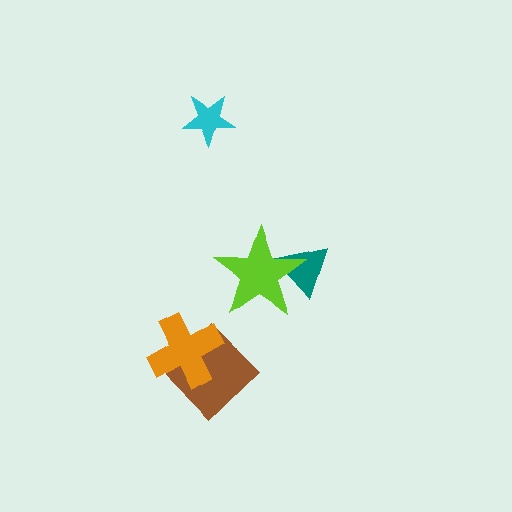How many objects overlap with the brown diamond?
1 object overlaps with the brown diamond.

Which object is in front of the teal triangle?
The lime star is in front of the teal triangle.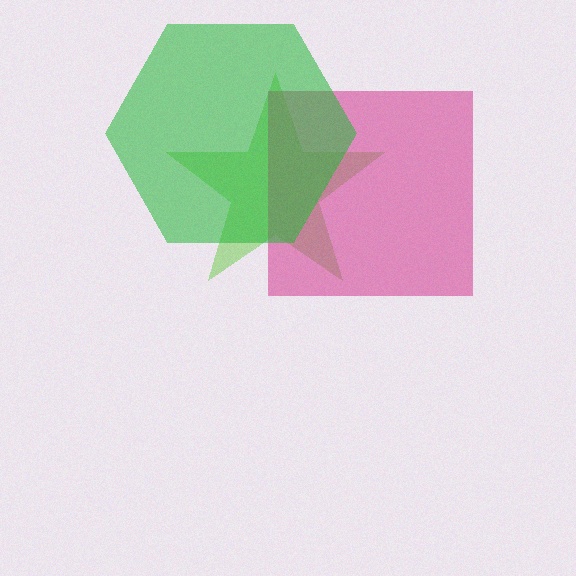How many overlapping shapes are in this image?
There are 3 overlapping shapes in the image.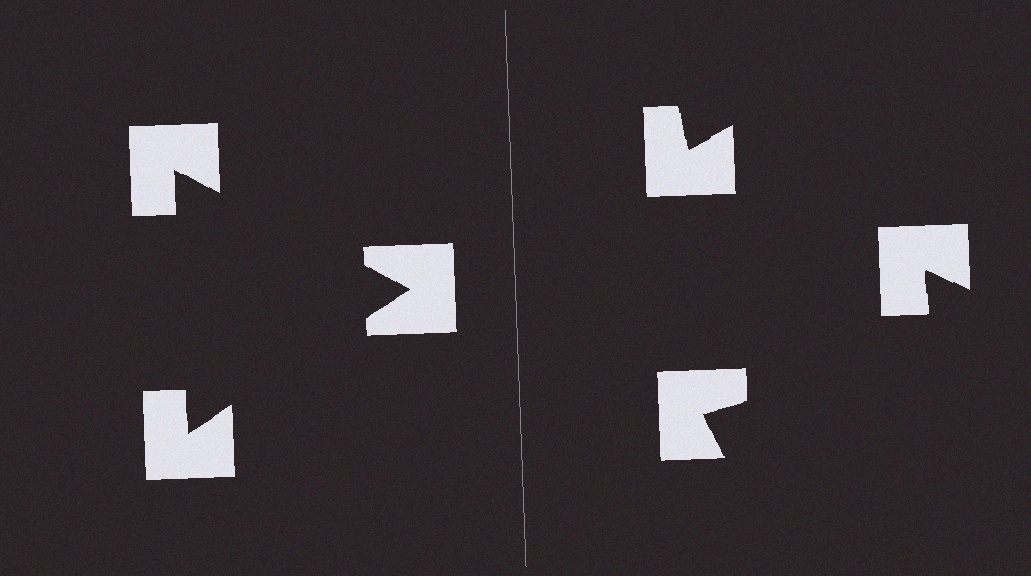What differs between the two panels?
The notched squares are positioned identically on both sides; only the wedge orientations differ. On the left they align to a triangle; on the right they are misaligned.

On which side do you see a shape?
An illusory triangle appears on the left side. On the right side the wedge cuts are rotated, so no coherent shape forms.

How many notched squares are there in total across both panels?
6 — 3 on each side.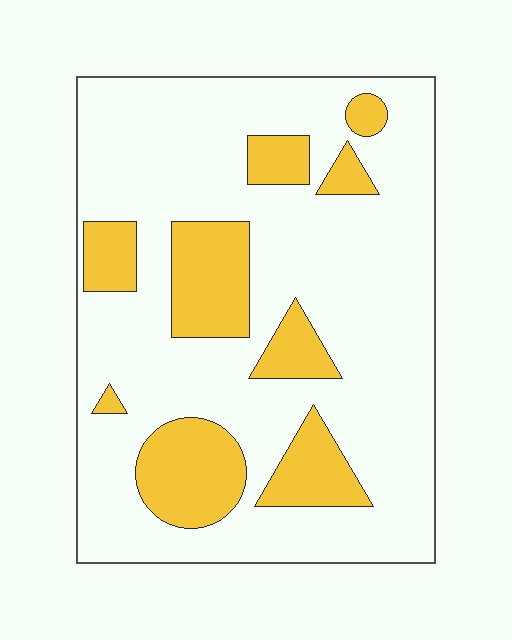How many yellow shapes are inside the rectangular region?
9.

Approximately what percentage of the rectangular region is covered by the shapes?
Approximately 25%.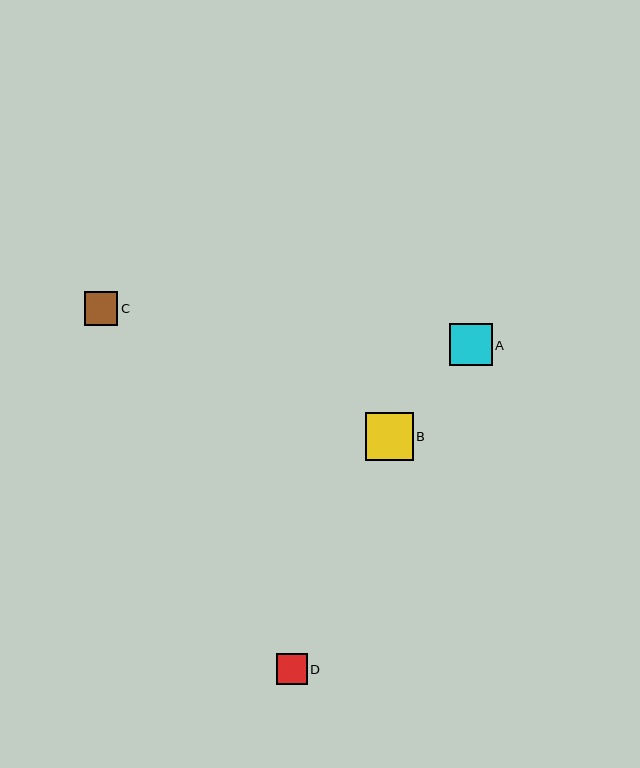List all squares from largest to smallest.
From largest to smallest: B, A, C, D.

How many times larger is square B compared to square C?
Square B is approximately 1.4 times the size of square C.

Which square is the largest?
Square B is the largest with a size of approximately 48 pixels.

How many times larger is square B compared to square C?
Square B is approximately 1.4 times the size of square C.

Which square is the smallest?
Square D is the smallest with a size of approximately 31 pixels.